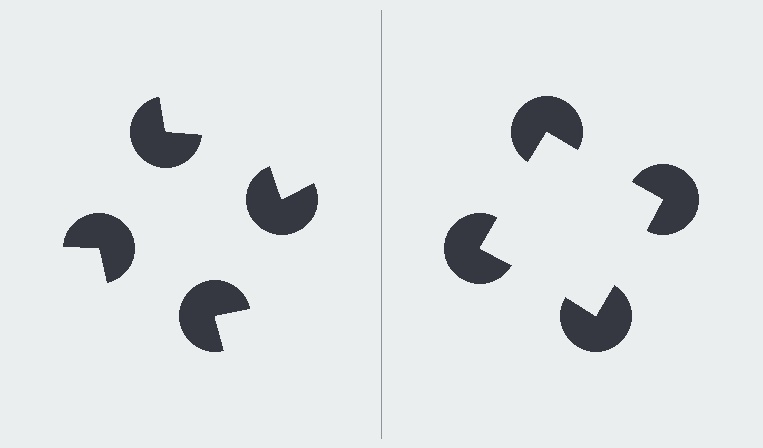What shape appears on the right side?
An illusory square.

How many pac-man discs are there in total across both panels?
8 — 4 on each side.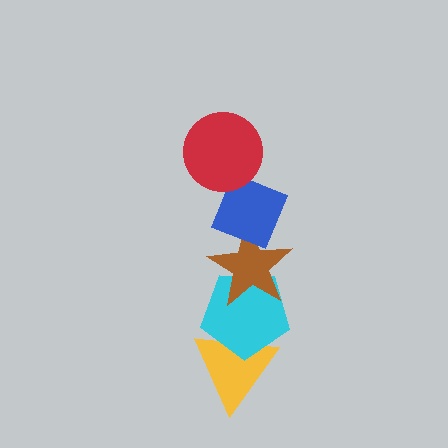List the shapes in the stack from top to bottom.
From top to bottom: the red circle, the blue diamond, the brown star, the cyan pentagon, the yellow triangle.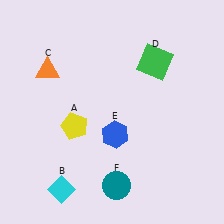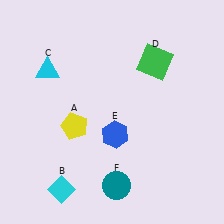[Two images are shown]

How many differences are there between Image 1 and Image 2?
There is 1 difference between the two images.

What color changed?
The triangle (C) changed from orange in Image 1 to cyan in Image 2.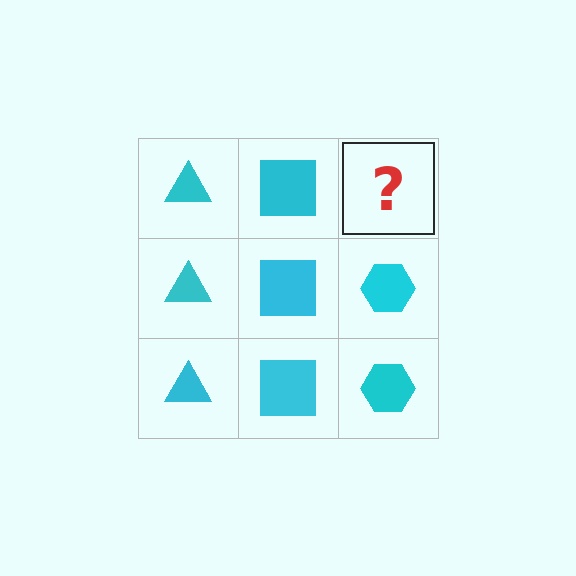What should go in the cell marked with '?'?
The missing cell should contain a cyan hexagon.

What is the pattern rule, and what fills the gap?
The rule is that each column has a consistent shape. The gap should be filled with a cyan hexagon.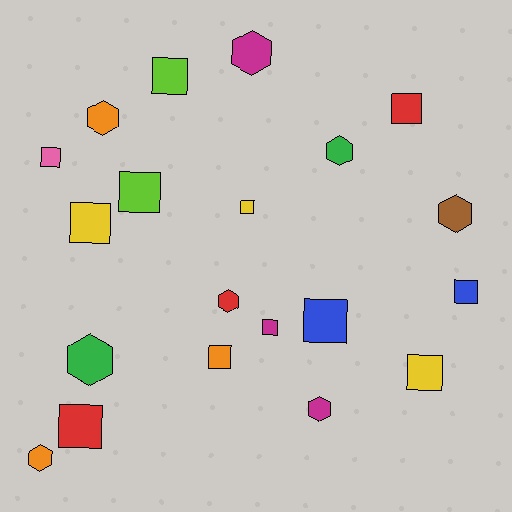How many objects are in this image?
There are 20 objects.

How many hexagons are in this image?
There are 8 hexagons.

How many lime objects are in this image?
There are 2 lime objects.